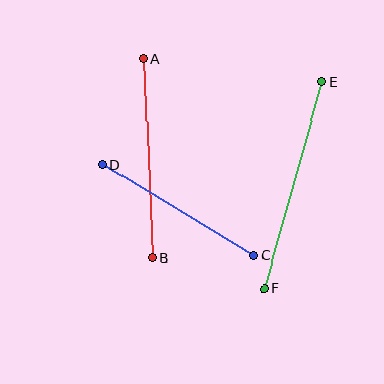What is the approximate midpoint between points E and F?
The midpoint is at approximately (293, 185) pixels.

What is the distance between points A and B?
The distance is approximately 199 pixels.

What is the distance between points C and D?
The distance is approximately 177 pixels.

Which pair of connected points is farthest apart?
Points E and F are farthest apart.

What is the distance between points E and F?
The distance is approximately 215 pixels.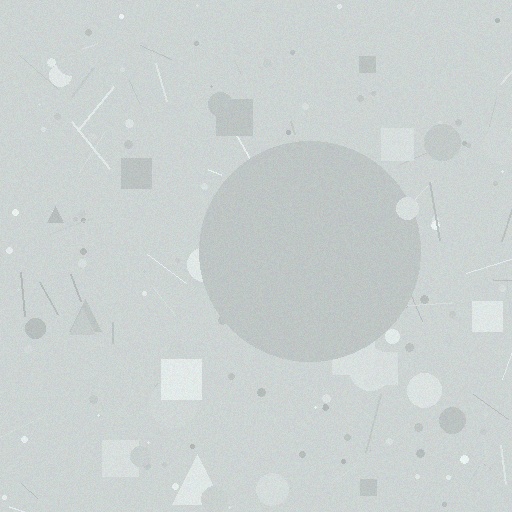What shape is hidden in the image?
A circle is hidden in the image.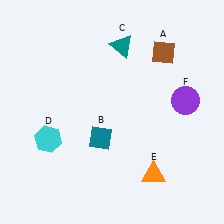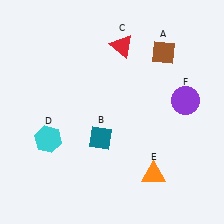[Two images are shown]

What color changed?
The triangle (C) changed from teal in Image 1 to red in Image 2.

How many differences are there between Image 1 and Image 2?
There is 1 difference between the two images.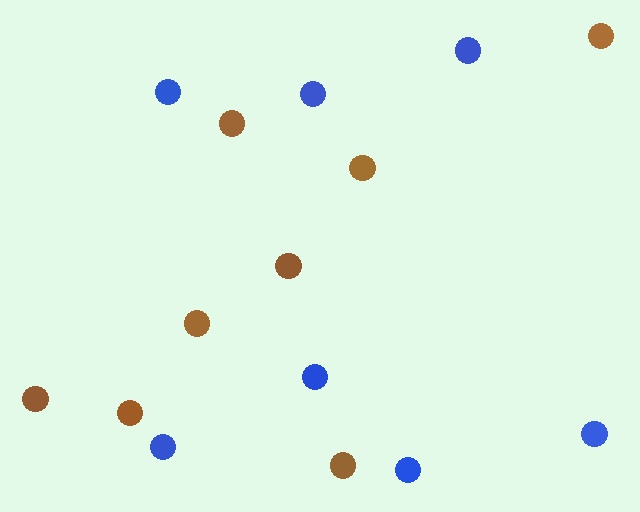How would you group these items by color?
There are 2 groups: one group of blue circles (7) and one group of brown circles (8).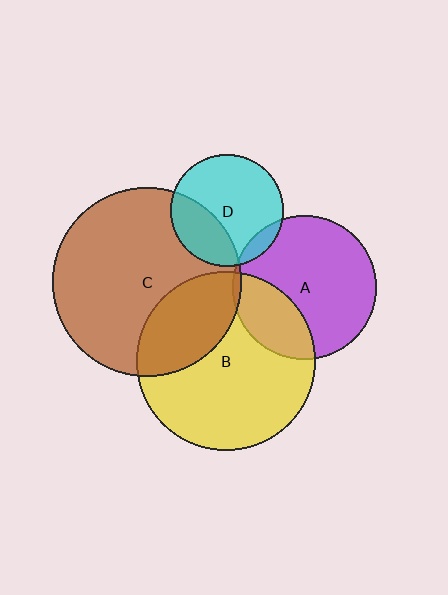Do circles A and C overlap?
Yes.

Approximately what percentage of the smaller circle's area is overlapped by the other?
Approximately 5%.